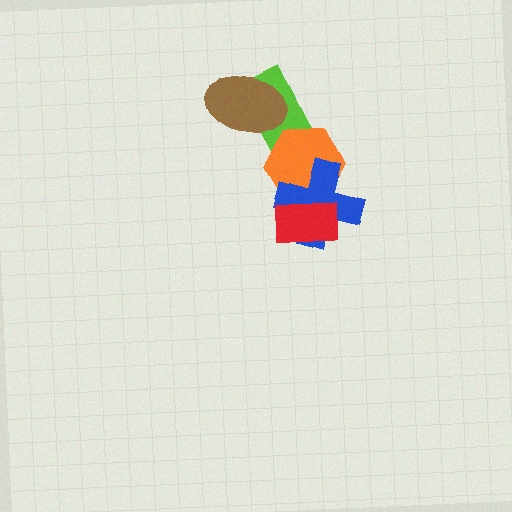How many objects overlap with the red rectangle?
2 objects overlap with the red rectangle.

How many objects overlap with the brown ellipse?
1 object overlaps with the brown ellipse.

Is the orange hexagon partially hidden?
Yes, it is partially covered by another shape.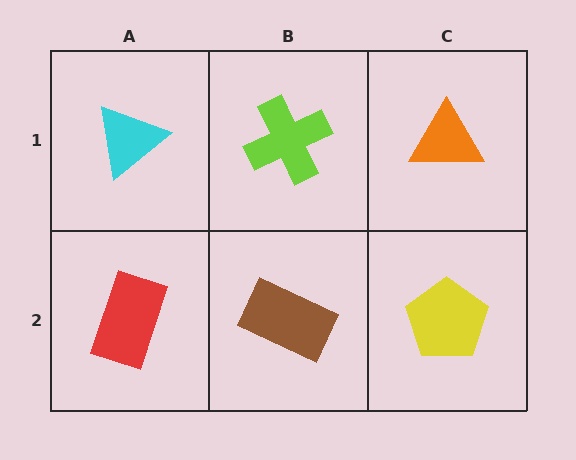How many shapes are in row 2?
3 shapes.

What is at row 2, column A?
A red rectangle.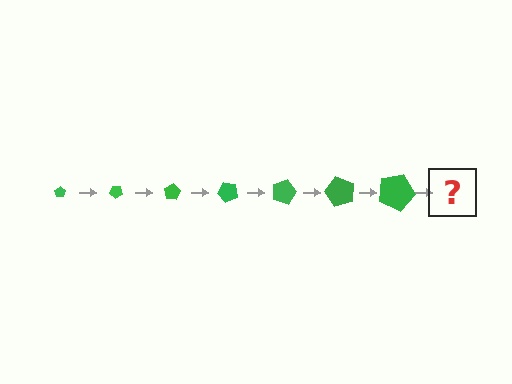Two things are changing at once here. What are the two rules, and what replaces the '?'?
The two rules are that the pentagon grows larger each step and it rotates 40 degrees each step. The '?' should be a pentagon, larger than the previous one and rotated 280 degrees from the start.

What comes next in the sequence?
The next element should be a pentagon, larger than the previous one and rotated 280 degrees from the start.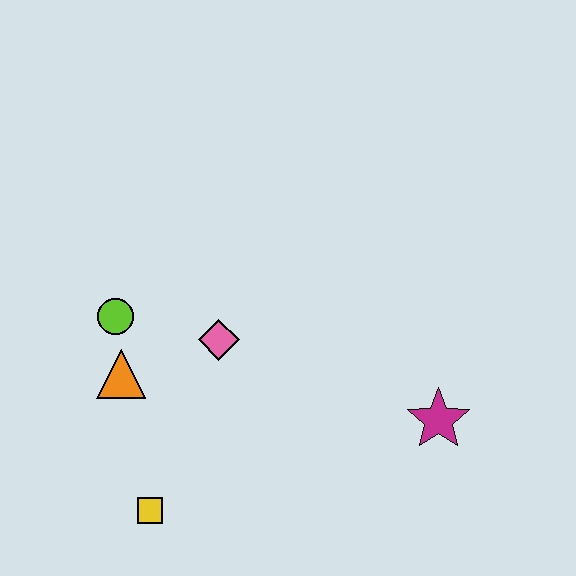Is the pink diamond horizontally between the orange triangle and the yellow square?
No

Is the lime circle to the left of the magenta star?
Yes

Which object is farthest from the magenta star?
The lime circle is farthest from the magenta star.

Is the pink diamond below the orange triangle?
No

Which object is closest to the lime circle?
The orange triangle is closest to the lime circle.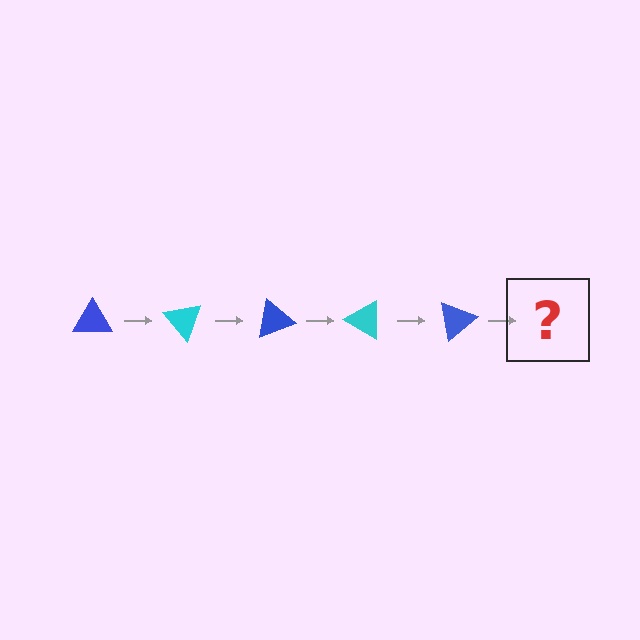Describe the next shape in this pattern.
It should be a cyan triangle, rotated 250 degrees from the start.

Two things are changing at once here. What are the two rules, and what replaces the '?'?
The two rules are that it rotates 50 degrees each step and the color cycles through blue and cyan. The '?' should be a cyan triangle, rotated 250 degrees from the start.